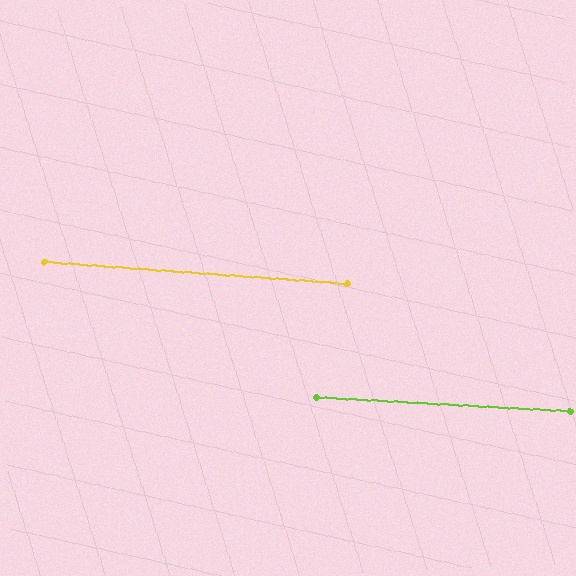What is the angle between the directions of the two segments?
Approximately 1 degree.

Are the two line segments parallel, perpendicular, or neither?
Parallel — their directions differ by only 0.8°.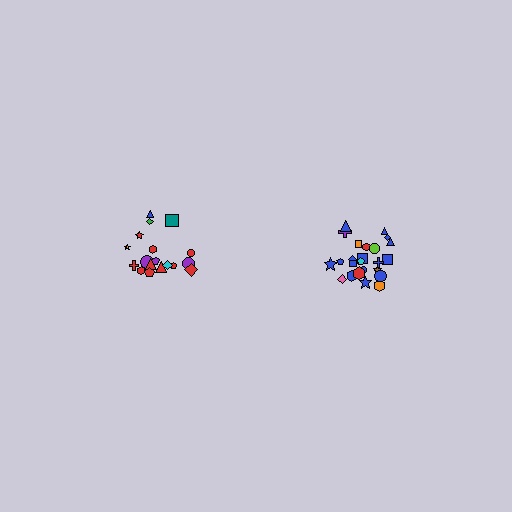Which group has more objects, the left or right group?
The right group.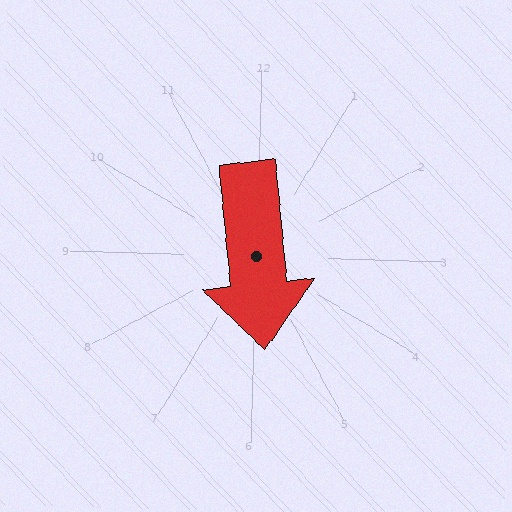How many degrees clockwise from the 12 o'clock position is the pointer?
Approximately 173 degrees.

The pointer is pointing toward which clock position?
Roughly 6 o'clock.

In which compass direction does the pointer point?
South.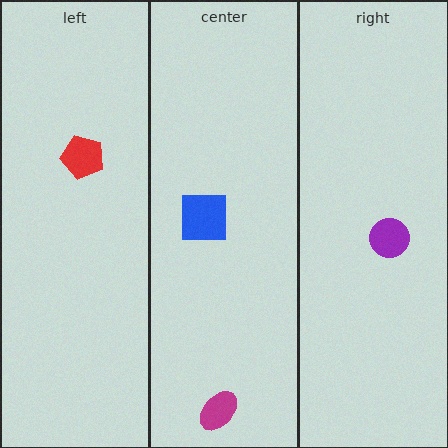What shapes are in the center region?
The blue square, the magenta ellipse.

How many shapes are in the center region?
2.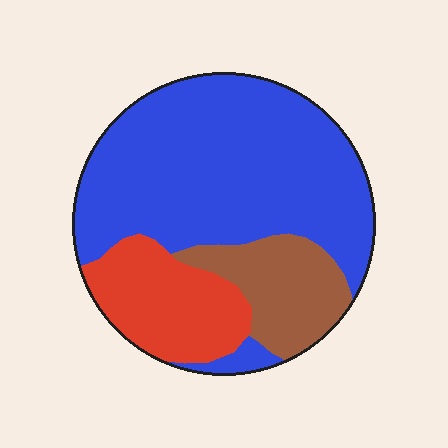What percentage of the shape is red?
Red covers roughly 20% of the shape.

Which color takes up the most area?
Blue, at roughly 65%.